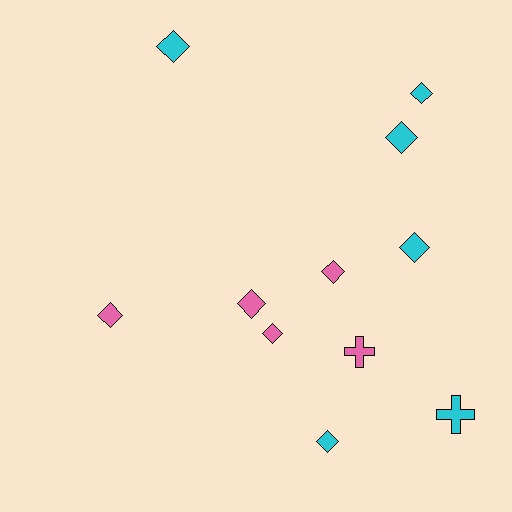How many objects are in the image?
There are 11 objects.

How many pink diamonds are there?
There are 4 pink diamonds.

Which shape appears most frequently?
Diamond, with 9 objects.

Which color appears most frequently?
Cyan, with 6 objects.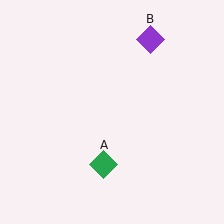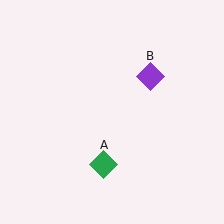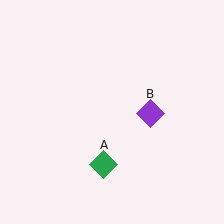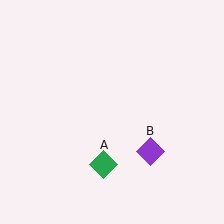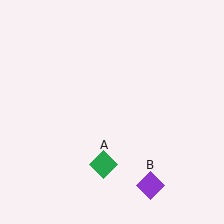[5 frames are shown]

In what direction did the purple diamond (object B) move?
The purple diamond (object B) moved down.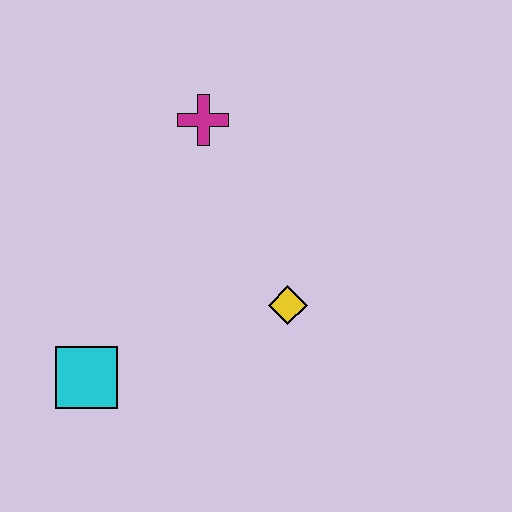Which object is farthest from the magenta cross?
The cyan square is farthest from the magenta cross.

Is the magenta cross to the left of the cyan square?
No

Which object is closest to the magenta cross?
The yellow diamond is closest to the magenta cross.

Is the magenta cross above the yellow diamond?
Yes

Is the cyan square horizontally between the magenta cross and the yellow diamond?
No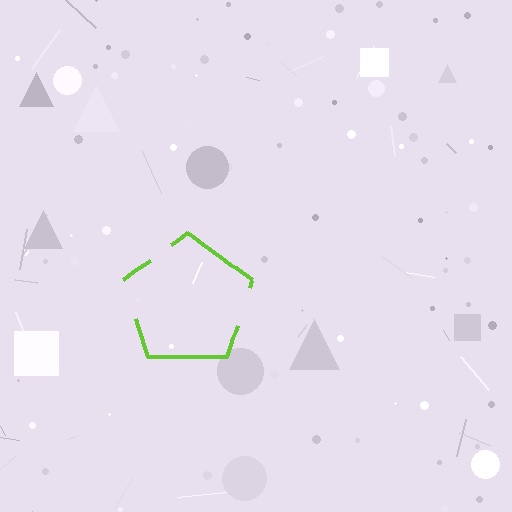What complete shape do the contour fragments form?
The contour fragments form a pentagon.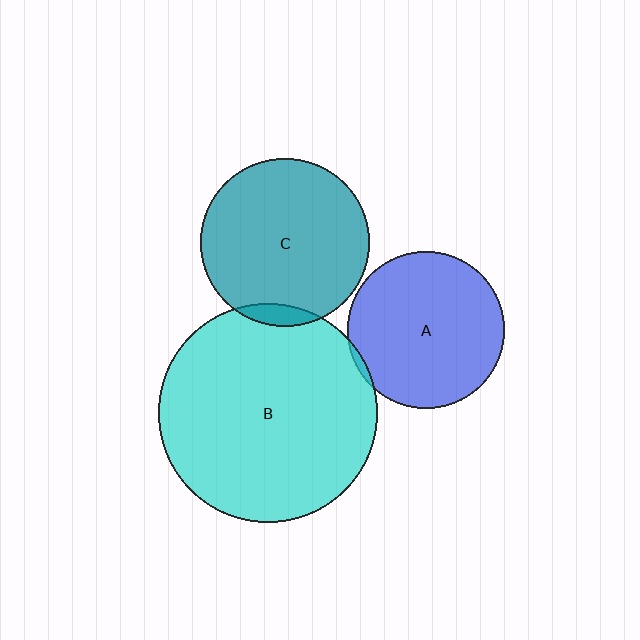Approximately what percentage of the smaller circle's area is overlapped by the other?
Approximately 5%.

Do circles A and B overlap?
Yes.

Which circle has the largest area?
Circle B (cyan).